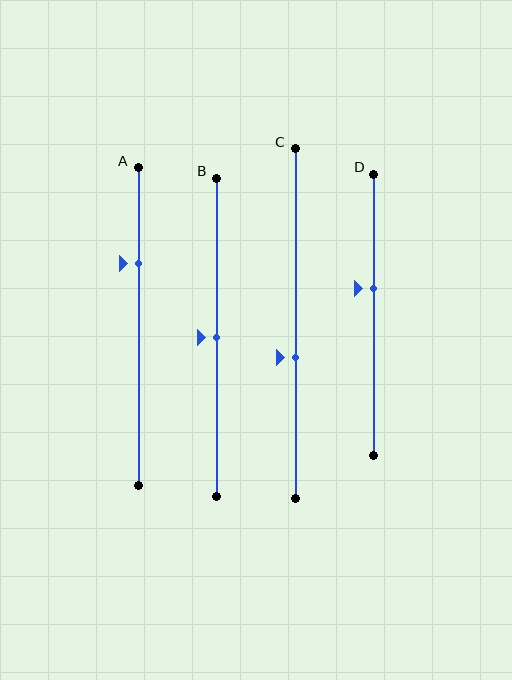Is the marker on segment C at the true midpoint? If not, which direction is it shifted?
No, the marker on segment C is shifted downward by about 10% of the segment length.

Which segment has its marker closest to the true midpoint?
Segment B has its marker closest to the true midpoint.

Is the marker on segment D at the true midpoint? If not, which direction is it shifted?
No, the marker on segment D is shifted upward by about 9% of the segment length.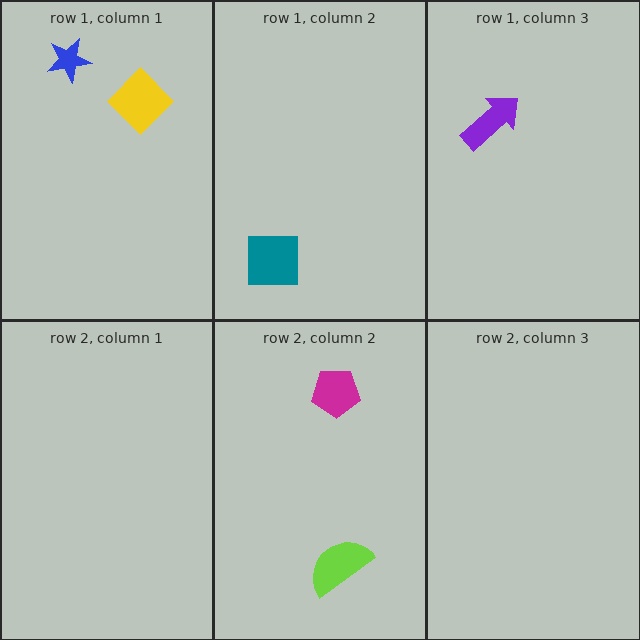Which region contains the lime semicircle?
The row 2, column 2 region.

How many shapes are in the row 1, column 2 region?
1.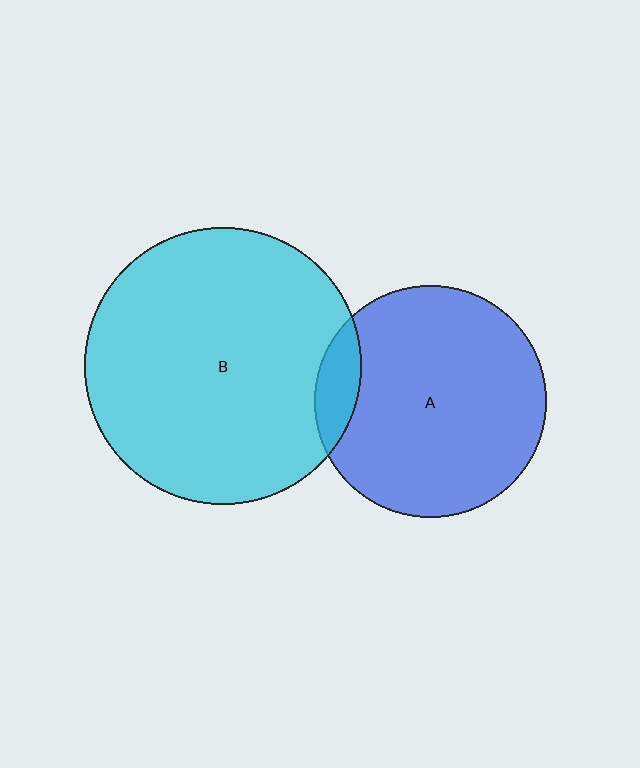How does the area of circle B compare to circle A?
Approximately 1.4 times.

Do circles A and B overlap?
Yes.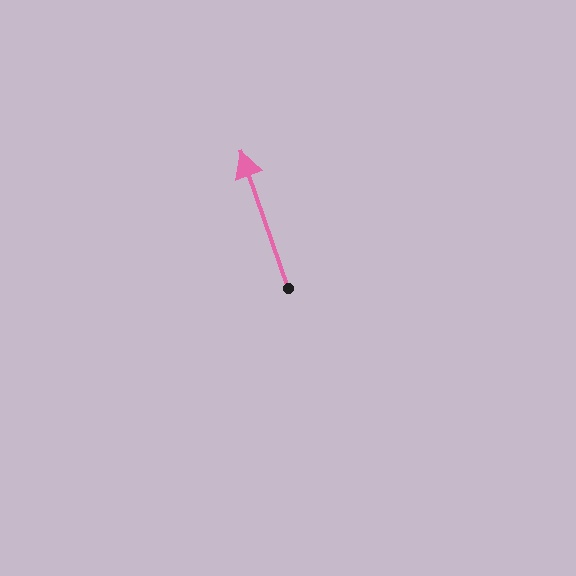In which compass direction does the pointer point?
North.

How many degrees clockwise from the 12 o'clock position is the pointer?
Approximately 341 degrees.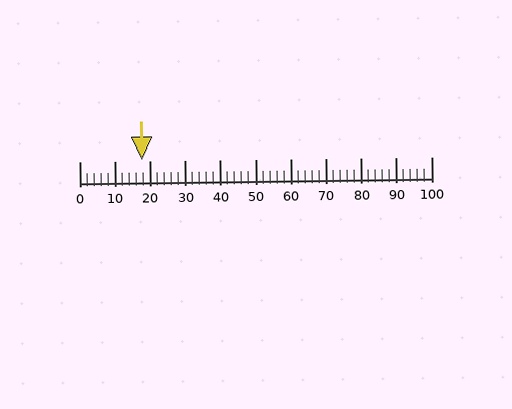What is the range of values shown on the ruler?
The ruler shows values from 0 to 100.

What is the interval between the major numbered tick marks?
The major tick marks are spaced 10 units apart.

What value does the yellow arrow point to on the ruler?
The yellow arrow points to approximately 18.